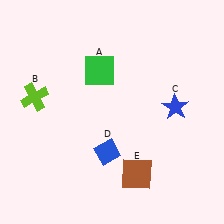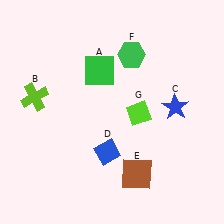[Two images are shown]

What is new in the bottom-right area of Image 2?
A lime diamond (G) was added in the bottom-right area of Image 2.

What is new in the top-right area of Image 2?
A green hexagon (F) was added in the top-right area of Image 2.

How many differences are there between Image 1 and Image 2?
There are 2 differences between the two images.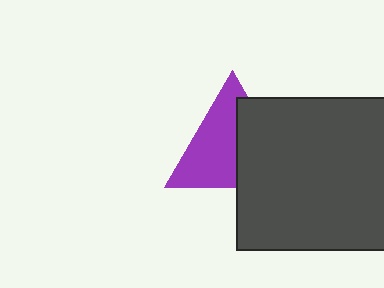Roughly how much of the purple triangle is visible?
About half of it is visible (roughly 56%).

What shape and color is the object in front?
The object in front is a dark gray rectangle.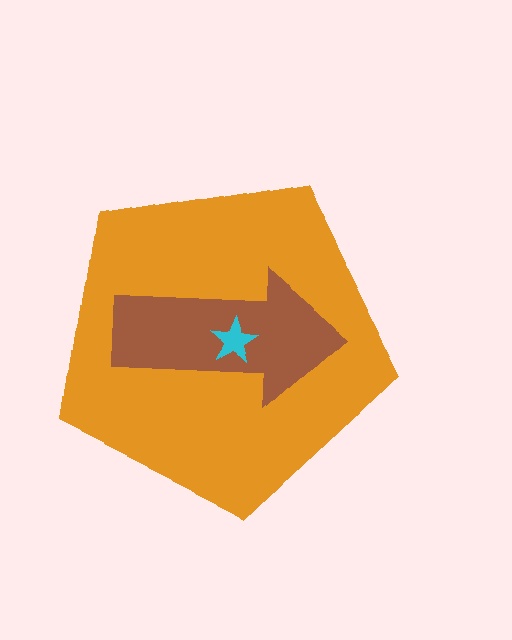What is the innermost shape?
The cyan star.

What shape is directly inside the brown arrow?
The cyan star.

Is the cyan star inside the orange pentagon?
Yes.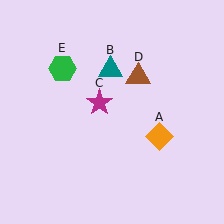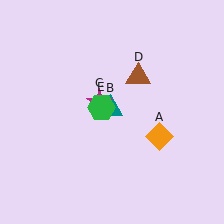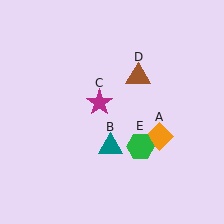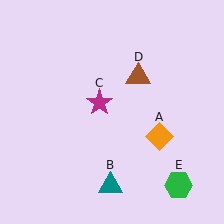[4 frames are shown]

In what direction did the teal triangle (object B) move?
The teal triangle (object B) moved down.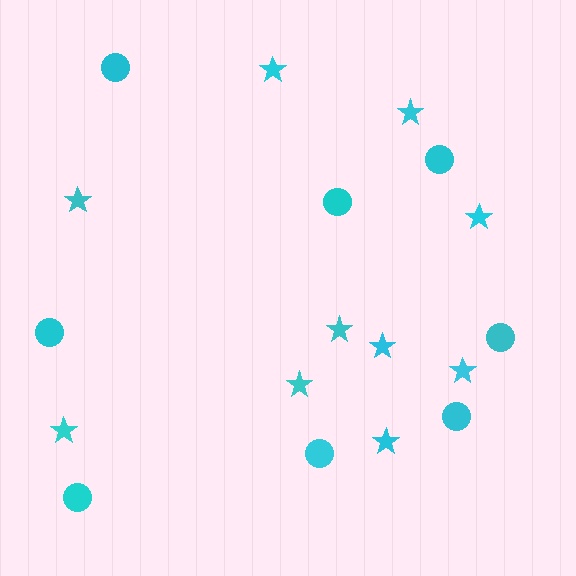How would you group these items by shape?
There are 2 groups: one group of circles (8) and one group of stars (10).